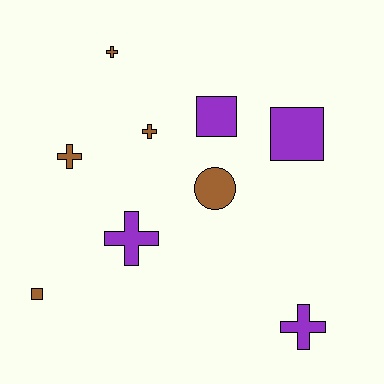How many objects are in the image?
There are 9 objects.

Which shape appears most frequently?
Cross, with 5 objects.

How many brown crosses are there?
There are 3 brown crosses.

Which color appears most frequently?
Brown, with 5 objects.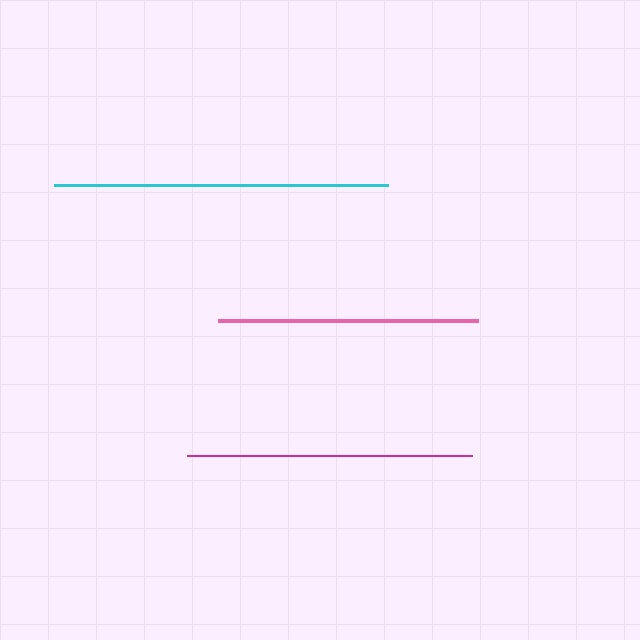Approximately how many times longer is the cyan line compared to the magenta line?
The cyan line is approximately 1.2 times the length of the magenta line.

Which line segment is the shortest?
The pink line is the shortest at approximately 260 pixels.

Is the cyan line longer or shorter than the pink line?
The cyan line is longer than the pink line.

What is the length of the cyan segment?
The cyan segment is approximately 335 pixels long.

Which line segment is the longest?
The cyan line is the longest at approximately 335 pixels.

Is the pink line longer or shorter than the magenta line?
The magenta line is longer than the pink line.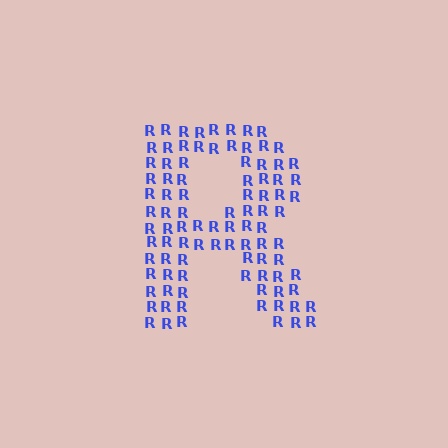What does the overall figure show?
The overall figure shows the letter R.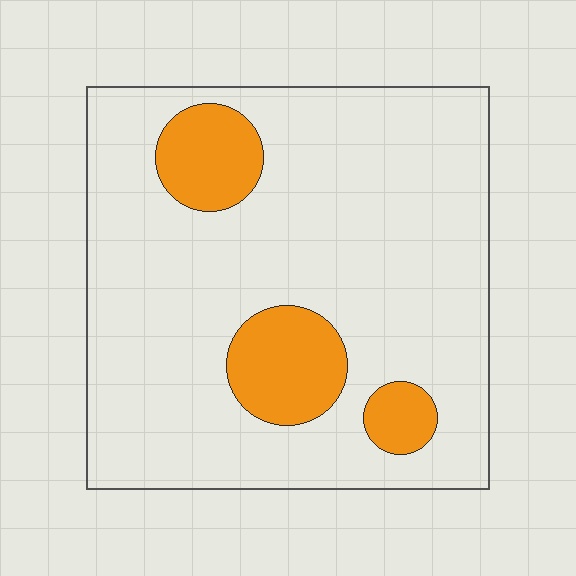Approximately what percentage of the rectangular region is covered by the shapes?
Approximately 15%.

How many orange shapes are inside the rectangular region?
3.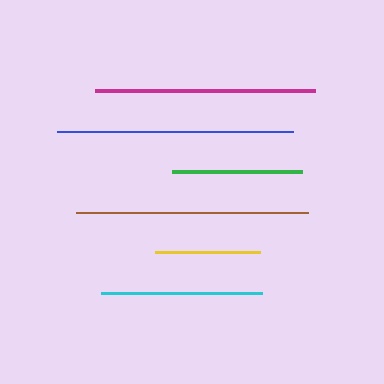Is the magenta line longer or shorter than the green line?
The magenta line is longer than the green line.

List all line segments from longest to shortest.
From longest to shortest: blue, brown, magenta, cyan, green, yellow.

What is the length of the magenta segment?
The magenta segment is approximately 220 pixels long.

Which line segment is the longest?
The blue line is the longest at approximately 236 pixels.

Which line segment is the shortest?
The yellow line is the shortest at approximately 106 pixels.